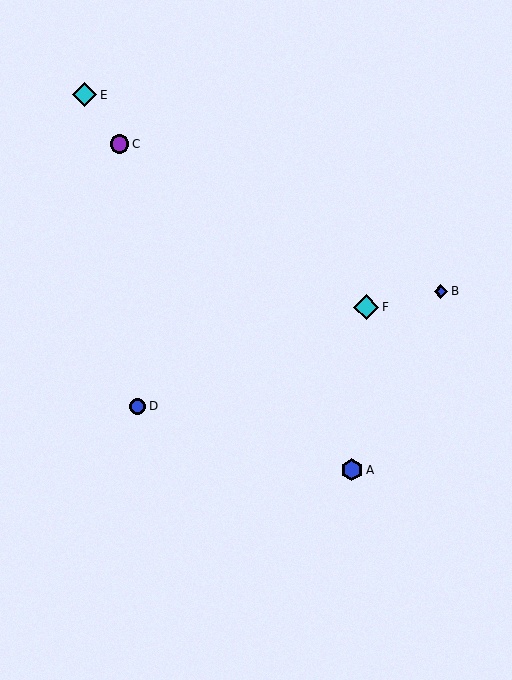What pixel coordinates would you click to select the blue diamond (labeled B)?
Click at (441, 291) to select the blue diamond B.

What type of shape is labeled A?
Shape A is a blue hexagon.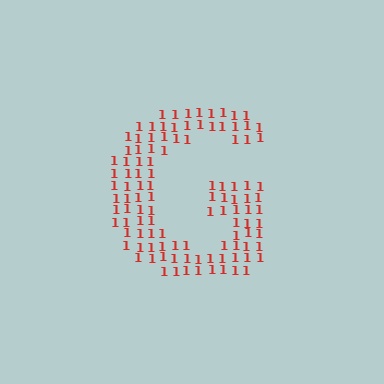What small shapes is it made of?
It is made of small digit 1's.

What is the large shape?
The large shape is the letter G.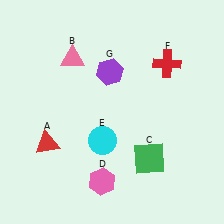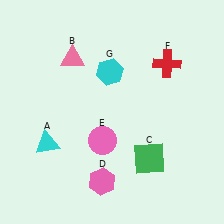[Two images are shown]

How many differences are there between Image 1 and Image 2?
There are 3 differences between the two images.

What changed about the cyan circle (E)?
In Image 1, E is cyan. In Image 2, it changed to pink.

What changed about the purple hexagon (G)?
In Image 1, G is purple. In Image 2, it changed to cyan.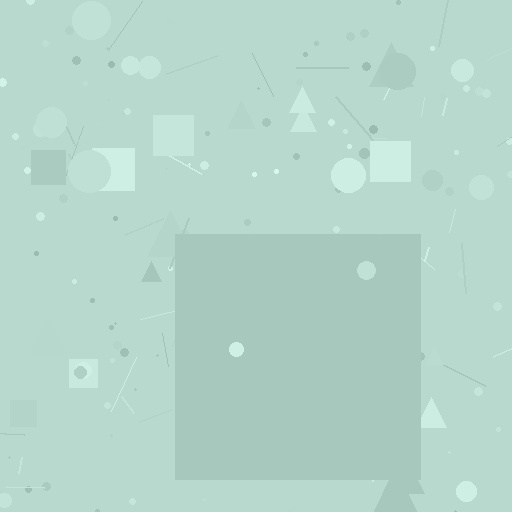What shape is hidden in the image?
A square is hidden in the image.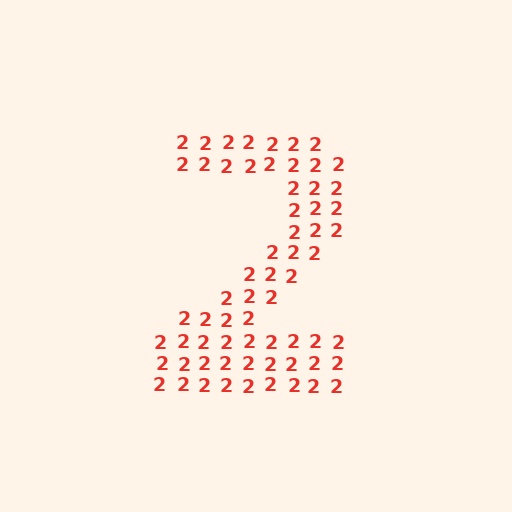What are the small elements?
The small elements are digit 2's.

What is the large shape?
The large shape is the digit 2.